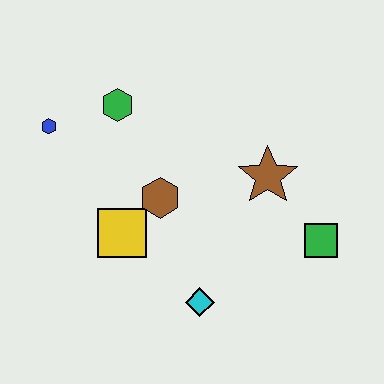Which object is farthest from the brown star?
The blue hexagon is farthest from the brown star.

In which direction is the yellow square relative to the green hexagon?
The yellow square is below the green hexagon.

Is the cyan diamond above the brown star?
No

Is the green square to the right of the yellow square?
Yes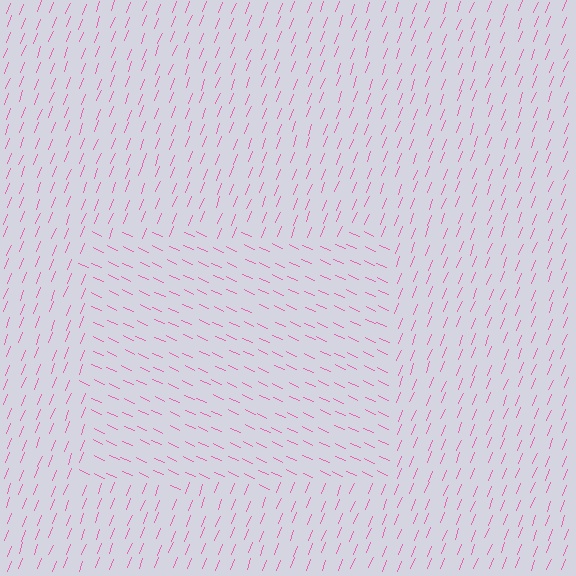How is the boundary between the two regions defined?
The boundary is defined purely by a change in line orientation (approximately 87 degrees difference). All lines are the same color and thickness.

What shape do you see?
I see a rectangle.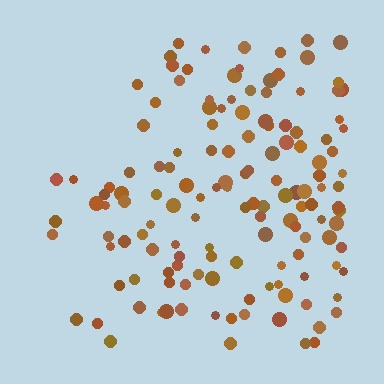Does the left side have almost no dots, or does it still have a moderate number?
Still a moderate number, just noticeably fewer than the right.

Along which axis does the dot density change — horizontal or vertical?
Horizontal.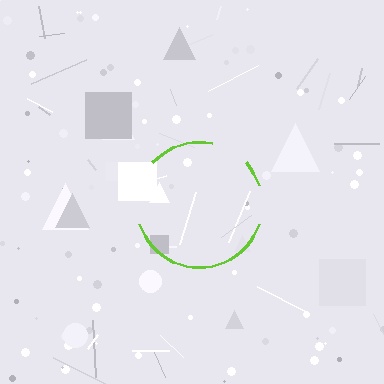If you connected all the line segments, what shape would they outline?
They would outline a circle.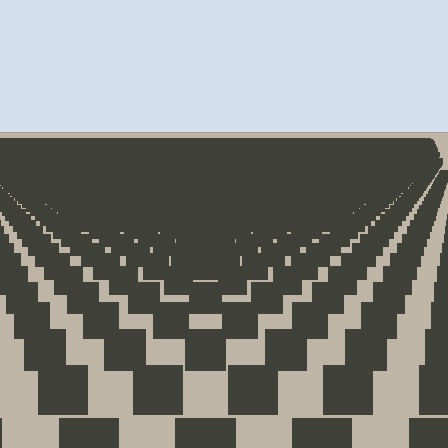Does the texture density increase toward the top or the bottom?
Density increases toward the top.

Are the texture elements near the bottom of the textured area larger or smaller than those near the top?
Larger. Near the bottom, elements are closer to the viewer and appear at a bigger on-screen size.